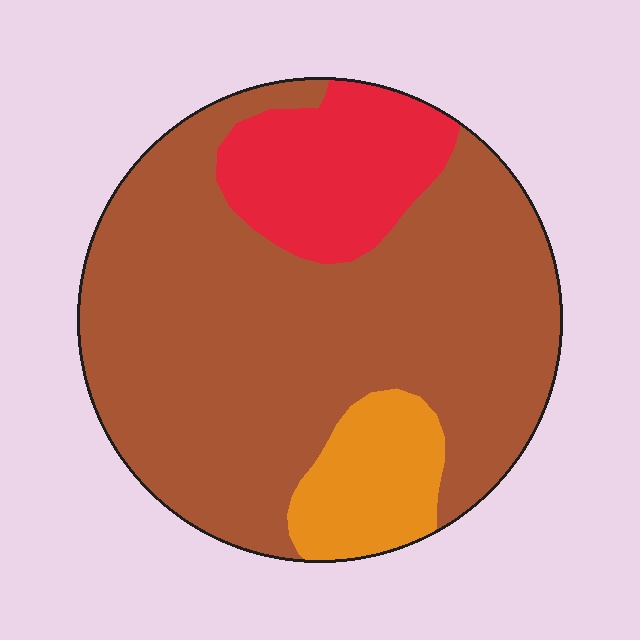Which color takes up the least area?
Orange, at roughly 10%.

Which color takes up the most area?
Brown, at roughly 75%.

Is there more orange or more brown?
Brown.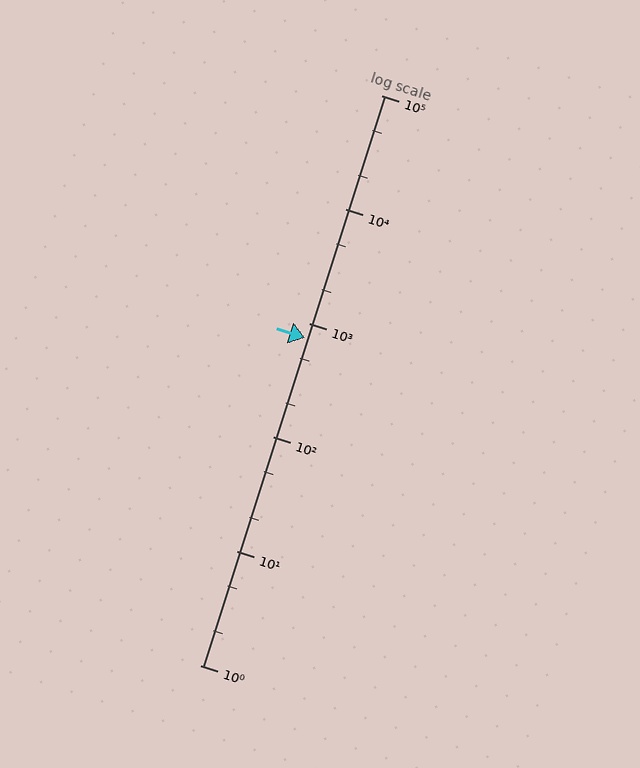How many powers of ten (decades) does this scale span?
The scale spans 5 decades, from 1 to 100000.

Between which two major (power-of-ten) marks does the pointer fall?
The pointer is between 100 and 1000.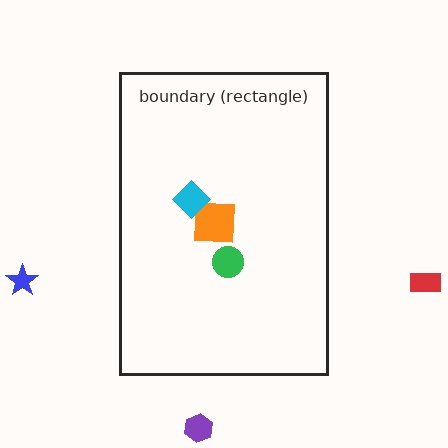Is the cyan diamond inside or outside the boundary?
Inside.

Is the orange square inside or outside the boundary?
Inside.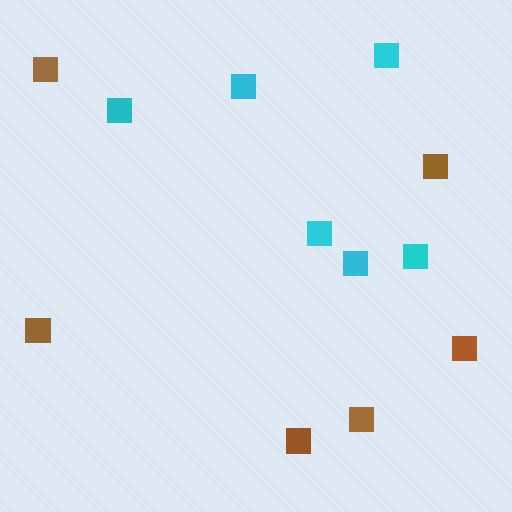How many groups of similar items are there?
There are 2 groups: one group of brown squares (6) and one group of cyan squares (6).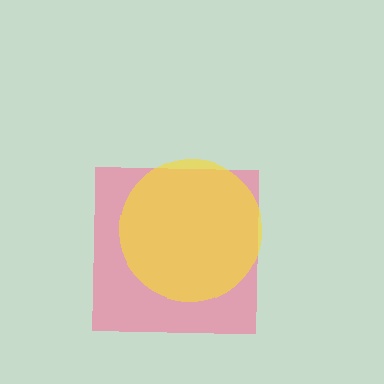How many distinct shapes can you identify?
There are 2 distinct shapes: a pink square, a yellow circle.